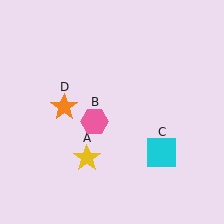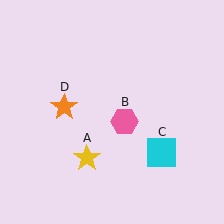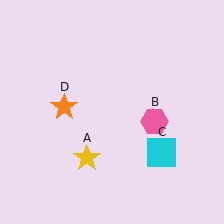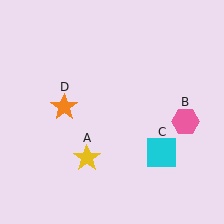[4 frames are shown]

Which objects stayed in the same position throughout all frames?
Yellow star (object A) and cyan square (object C) and orange star (object D) remained stationary.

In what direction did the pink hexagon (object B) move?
The pink hexagon (object B) moved right.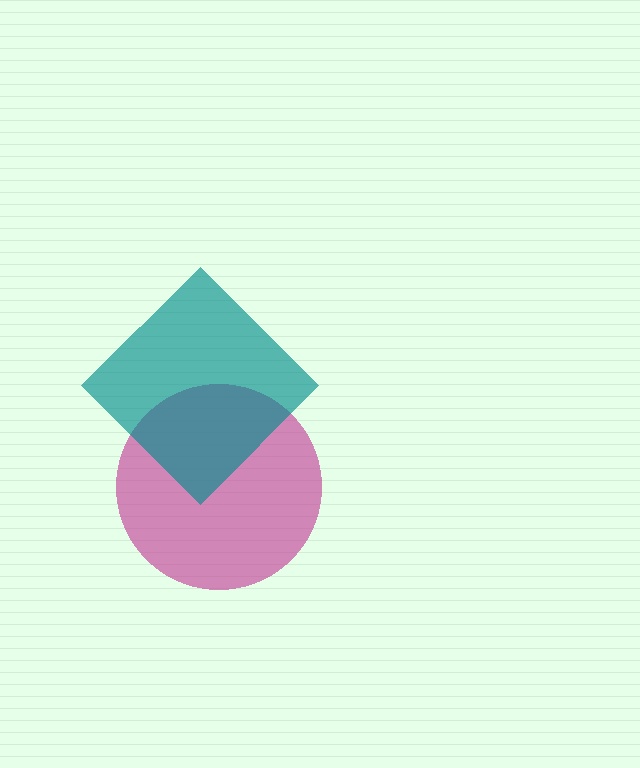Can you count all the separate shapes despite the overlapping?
Yes, there are 2 separate shapes.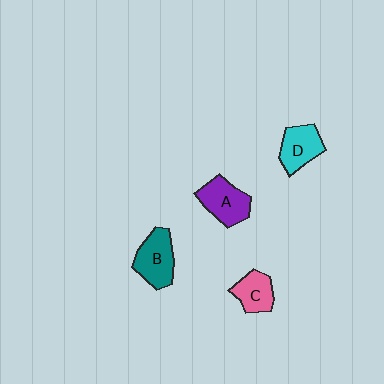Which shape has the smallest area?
Shape C (pink).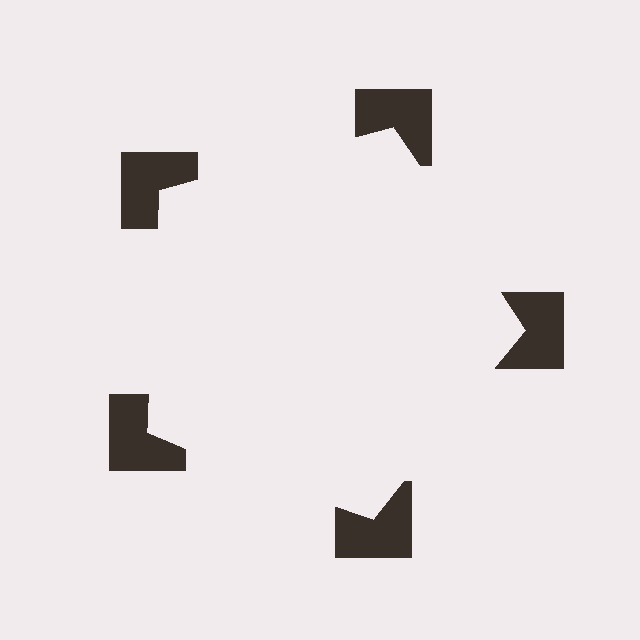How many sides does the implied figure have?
5 sides.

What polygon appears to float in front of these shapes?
An illusory pentagon — its edges are inferred from the aligned wedge cuts in the notched squares, not physically drawn.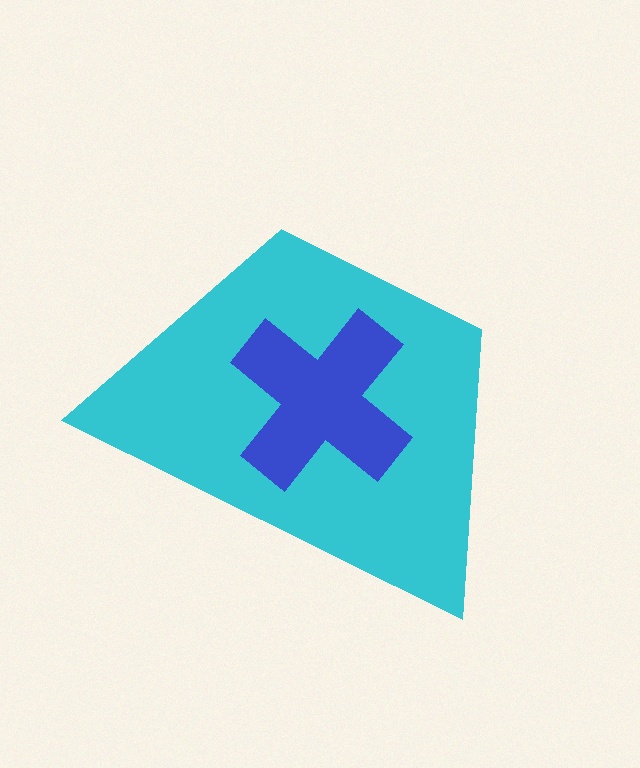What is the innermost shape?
The blue cross.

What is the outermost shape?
The cyan trapezoid.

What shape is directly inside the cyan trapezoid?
The blue cross.